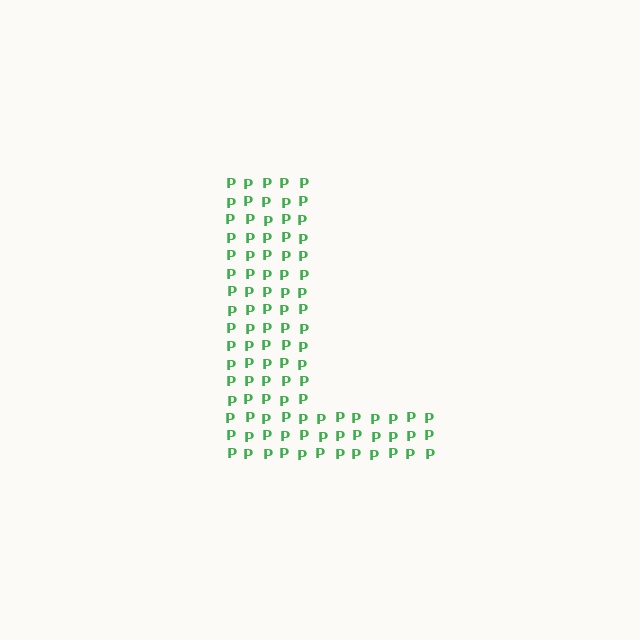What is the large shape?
The large shape is the letter L.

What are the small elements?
The small elements are letter P's.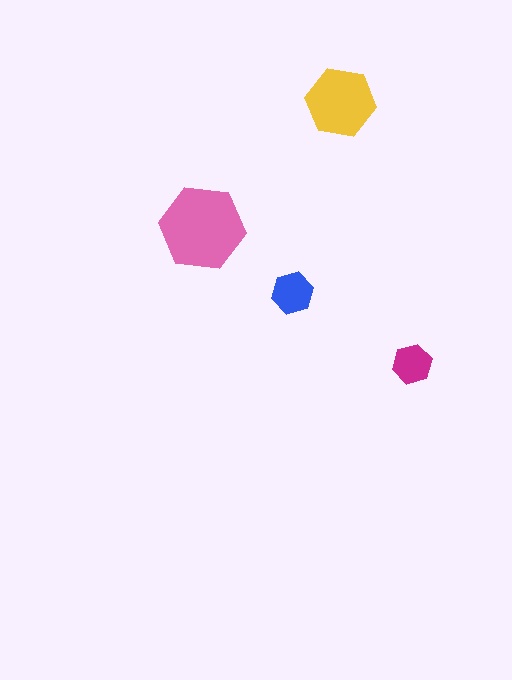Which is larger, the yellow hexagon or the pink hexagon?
The pink one.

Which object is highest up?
The yellow hexagon is topmost.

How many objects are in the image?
There are 4 objects in the image.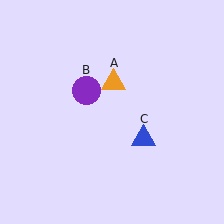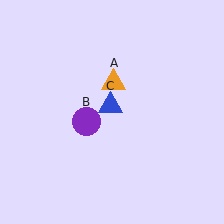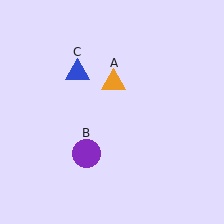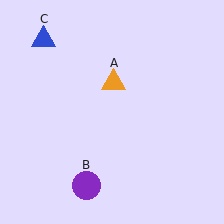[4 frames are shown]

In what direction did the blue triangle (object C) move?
The blue triangle (object C) moved up and to the left.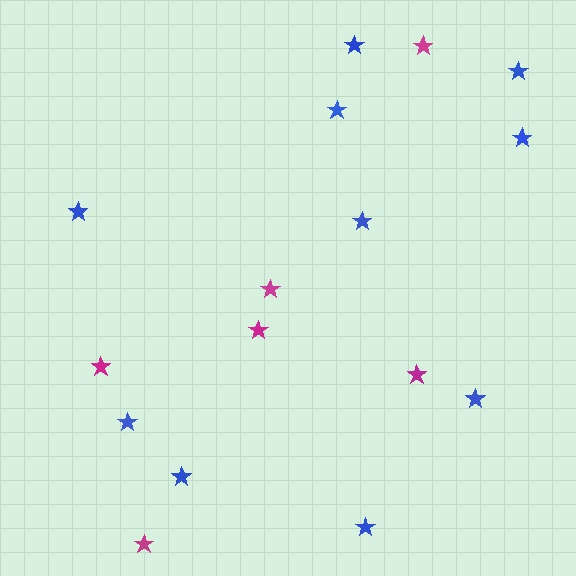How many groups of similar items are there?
There are 2 groups: one group of blue stars (10) and one group of magenta stars (6).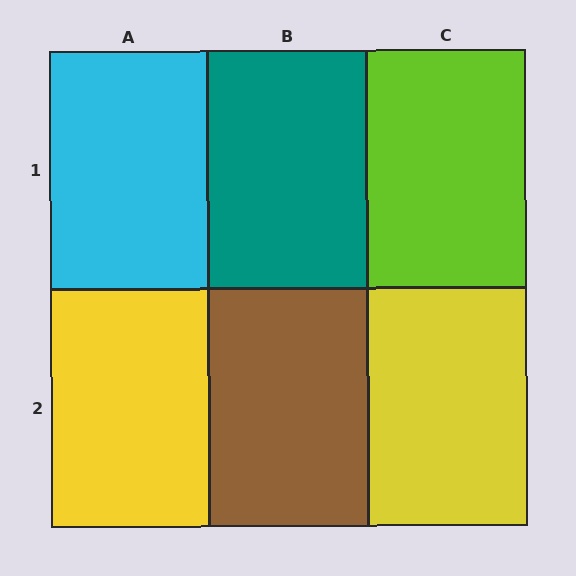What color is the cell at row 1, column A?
Cyan.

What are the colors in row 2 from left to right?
Yellow, brown, yellow.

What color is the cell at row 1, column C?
Lime.